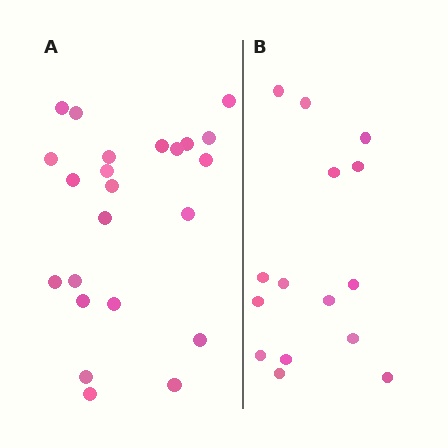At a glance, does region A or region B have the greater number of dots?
Region A (the left region) has more dots.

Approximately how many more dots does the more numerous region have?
Region A has roughly 8 or so more dots than region B.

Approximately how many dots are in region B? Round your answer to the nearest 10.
About 20 dots. (The exact count is 15, which rounds to 20.)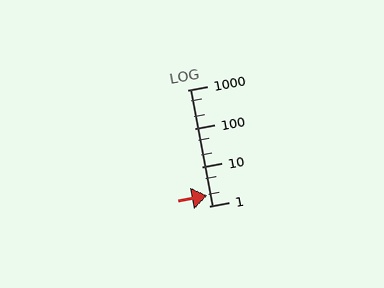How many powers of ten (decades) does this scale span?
The scale spans 3 decades, from 1 to 1000.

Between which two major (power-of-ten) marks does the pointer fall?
The pointer is between 1 and 10.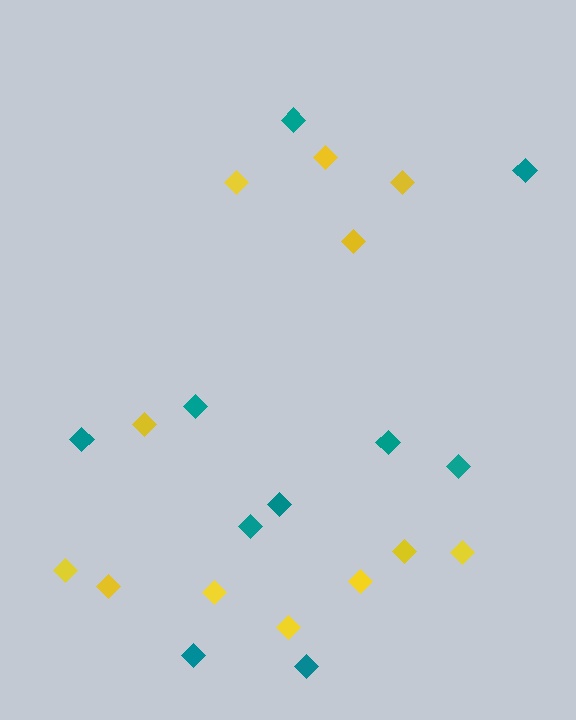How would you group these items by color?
There are 2 groups: one group of yellow diamonds (12) and one group of teal diamonds (10).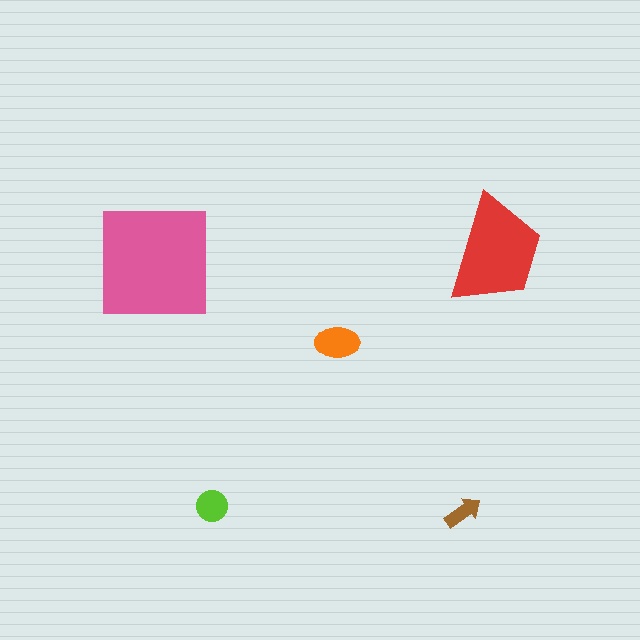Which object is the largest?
The pink square.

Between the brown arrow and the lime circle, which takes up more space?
The lime circle.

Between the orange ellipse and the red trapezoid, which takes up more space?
The red trapezoid.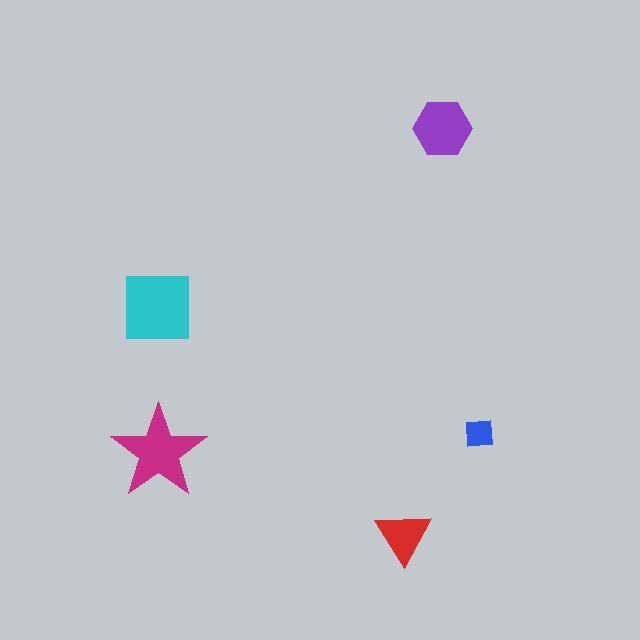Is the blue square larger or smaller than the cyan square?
Smaller.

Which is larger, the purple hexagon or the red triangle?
The purple hexagon.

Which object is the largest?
The cyan square.